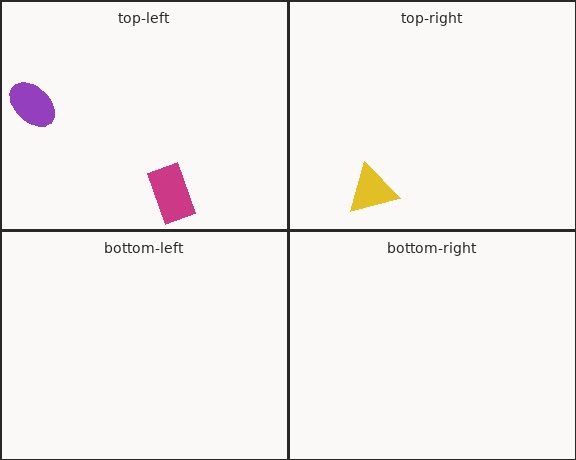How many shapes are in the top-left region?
2.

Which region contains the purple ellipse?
The top-left region.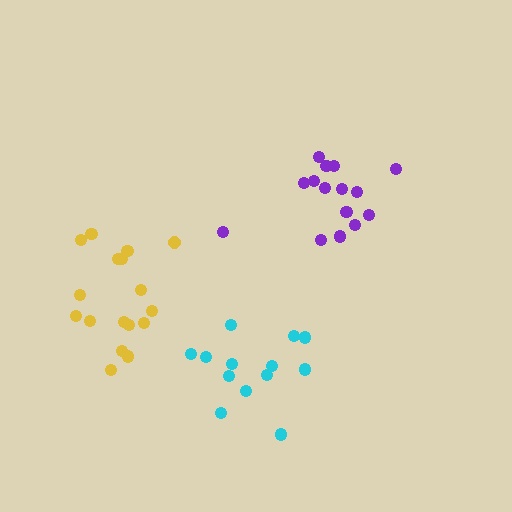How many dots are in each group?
Group 1: 13 dots, Group 2: 15 dots, Group 3: 17 dots (45 total).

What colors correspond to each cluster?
The clusters are colored: cyan, purple, yellow.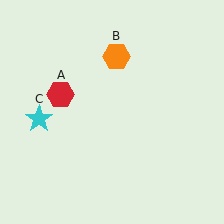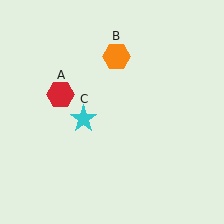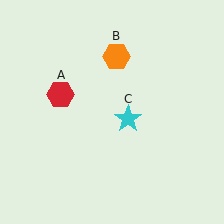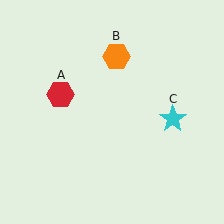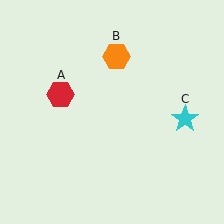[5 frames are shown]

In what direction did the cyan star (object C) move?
The cyan star (object C) moved right.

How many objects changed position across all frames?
1 object changed position: cyan star (object C).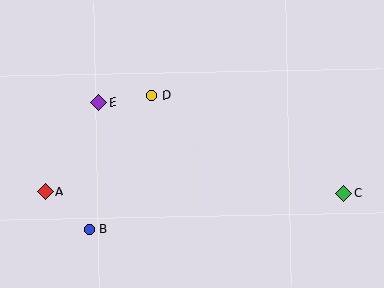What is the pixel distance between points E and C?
The distance between E and C is 261 pixels.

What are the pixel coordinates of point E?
Point E is at (99, 103).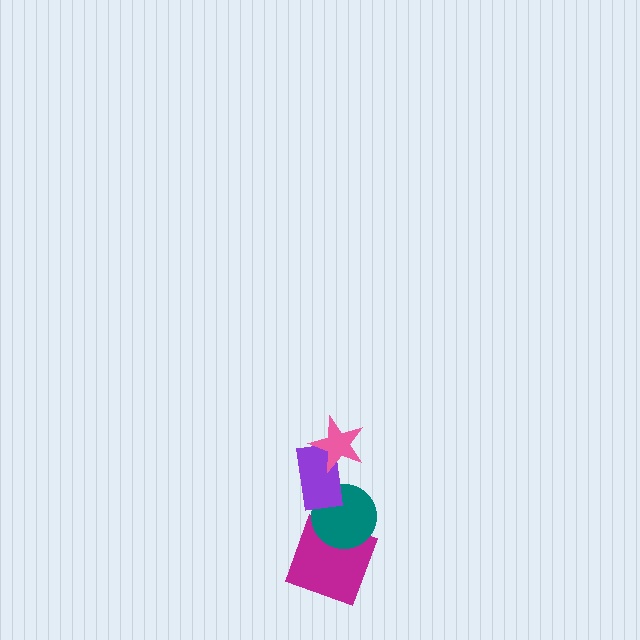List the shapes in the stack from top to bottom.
From top to bottom: the pink star, the purple rectangle, the teal circle, the magenta square.